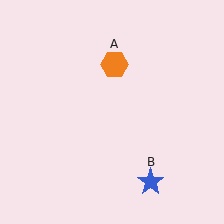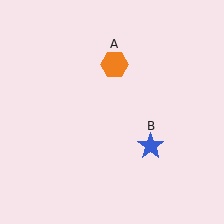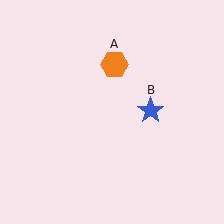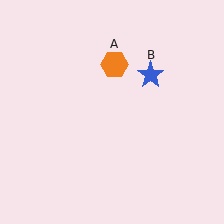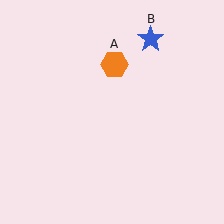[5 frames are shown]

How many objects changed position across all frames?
1 object changed position: blue star (object B).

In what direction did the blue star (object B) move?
The blue star (object B) moved up.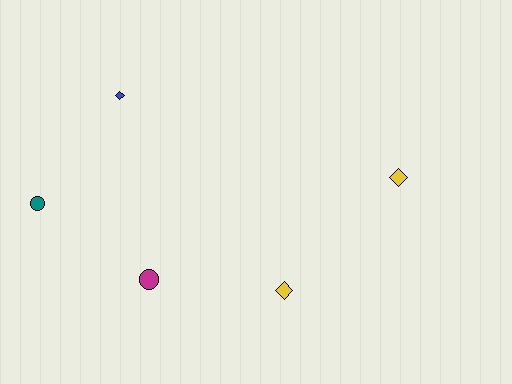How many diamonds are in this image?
There are 3 diamonds.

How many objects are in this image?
There are 5 objects.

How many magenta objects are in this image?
There is 1 magenta object.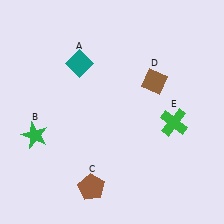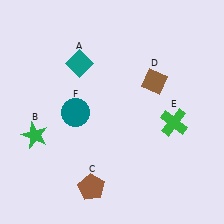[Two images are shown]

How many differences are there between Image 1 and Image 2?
There is 1 difference between the two images.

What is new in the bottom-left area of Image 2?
A teal circle (F) was added in the bottom-left area of Image 2.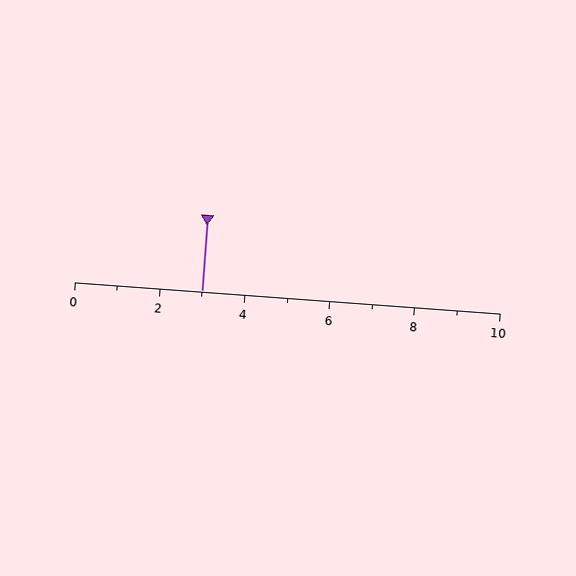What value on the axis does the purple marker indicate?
The marker indicates approximately 3.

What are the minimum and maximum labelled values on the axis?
The axis runs from 0 to 10.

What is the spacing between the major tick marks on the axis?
The major ticks are spaced 2 apart.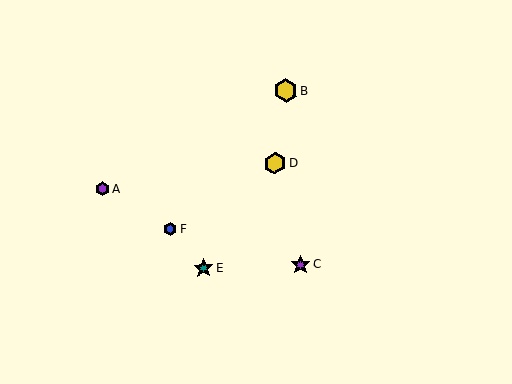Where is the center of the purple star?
The center of the purple star is at (300, 265).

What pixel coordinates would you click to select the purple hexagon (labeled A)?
Click at (102, 189) to select the purple hexagon A.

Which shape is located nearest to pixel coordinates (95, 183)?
The purple hexagon (labeled A) at (102, 189) is nearest to that location.